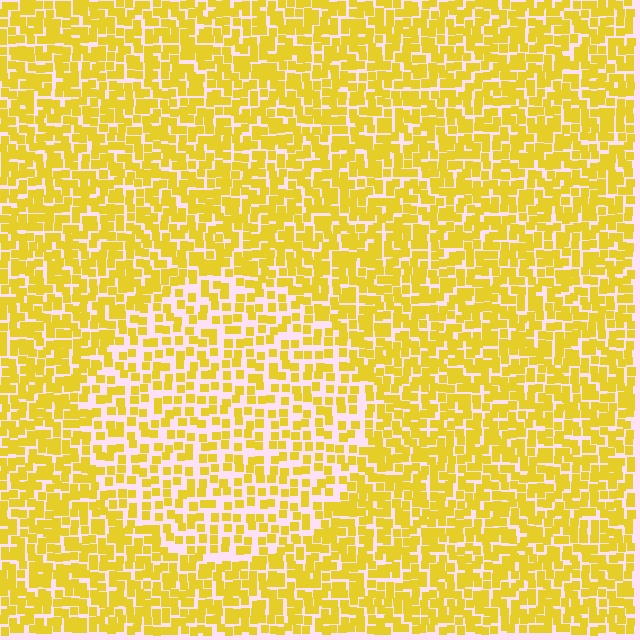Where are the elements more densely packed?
The elements are more densely packed outside the circle boundary.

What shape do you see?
I see a circle.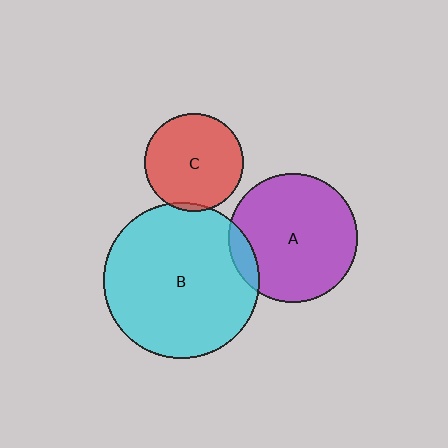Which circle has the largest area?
Circle B (cyan).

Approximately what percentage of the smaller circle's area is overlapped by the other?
Approximately 10%.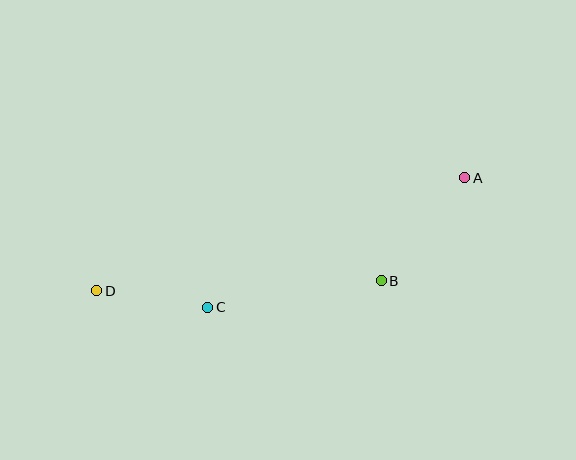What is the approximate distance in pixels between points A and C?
The distance between A and C is approximately 288 pixels.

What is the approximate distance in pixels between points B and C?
The distance between B and C is approximately 175 pixels.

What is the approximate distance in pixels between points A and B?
The distance between A and B is approximately 133 pixels.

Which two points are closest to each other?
Points C and D are closest to each other.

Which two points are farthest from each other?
Points A and D are farthest from each other.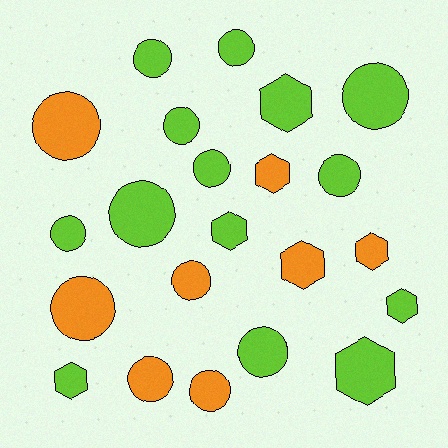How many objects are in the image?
There are 22 objects.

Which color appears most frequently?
Lime, with 14 objects.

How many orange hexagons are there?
There are 3 orange hexagons.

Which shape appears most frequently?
Circle, with 14 objects.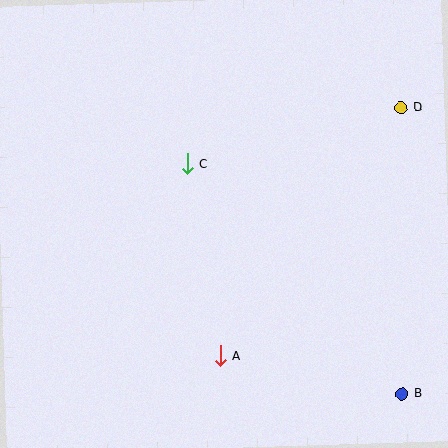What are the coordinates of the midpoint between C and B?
The midpoint between C and B is at (295, 279).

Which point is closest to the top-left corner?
Point C is closest to the top-left corner.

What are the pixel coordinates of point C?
Point C is at (187, 164).